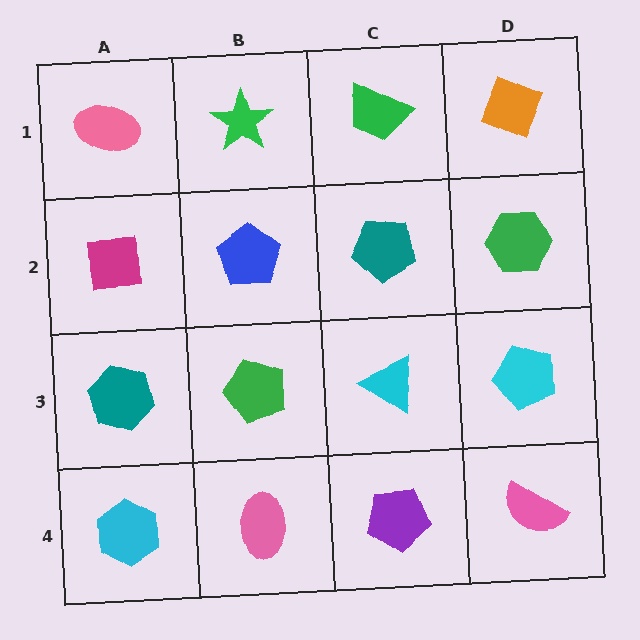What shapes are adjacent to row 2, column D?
An orange diamond (row 1, column D), a cyan pentagon (row 3, column D), a teal pentagon (row 2, column C).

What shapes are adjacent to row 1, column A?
A magenta square (row 2, column A), a green star (row 1, column B).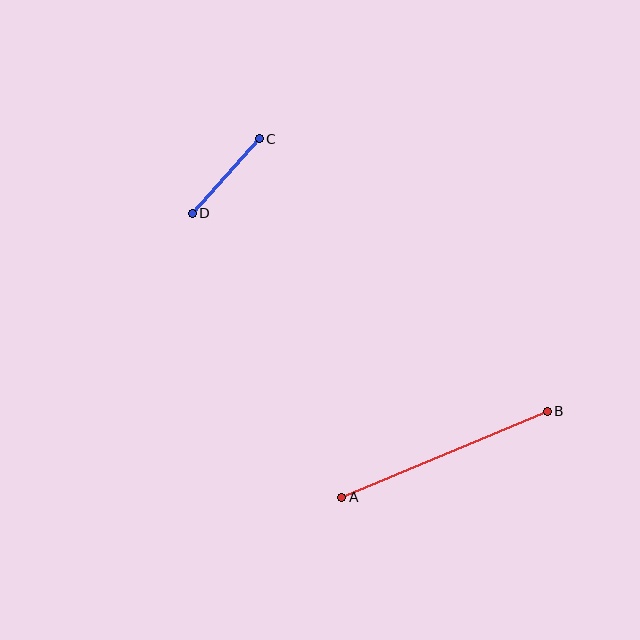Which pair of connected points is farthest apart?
Points A and B are farthest apart.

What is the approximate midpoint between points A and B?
The midpoint is at approximately (444, 454) pixels.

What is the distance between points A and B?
The distance is approximately 223 pixels.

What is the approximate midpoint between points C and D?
The midpoint is at approximately (226, 176) pixels.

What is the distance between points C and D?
The distance is approximately 100 pixels.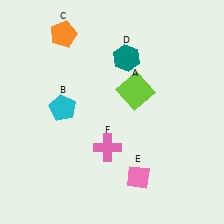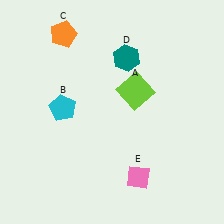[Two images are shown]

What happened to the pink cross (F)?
The pink cross (F) was removed in Image 2. It was in the bottom-left area of Image 1.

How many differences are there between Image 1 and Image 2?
There is 1 difference between the two images.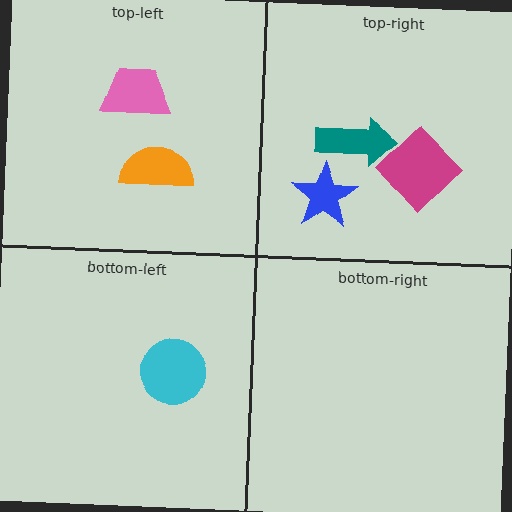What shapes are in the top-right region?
The magenta diamond, the teal arrow, the blue star.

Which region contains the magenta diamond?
The top-right region.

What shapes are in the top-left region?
The orange semicircle, the pink trapezoid.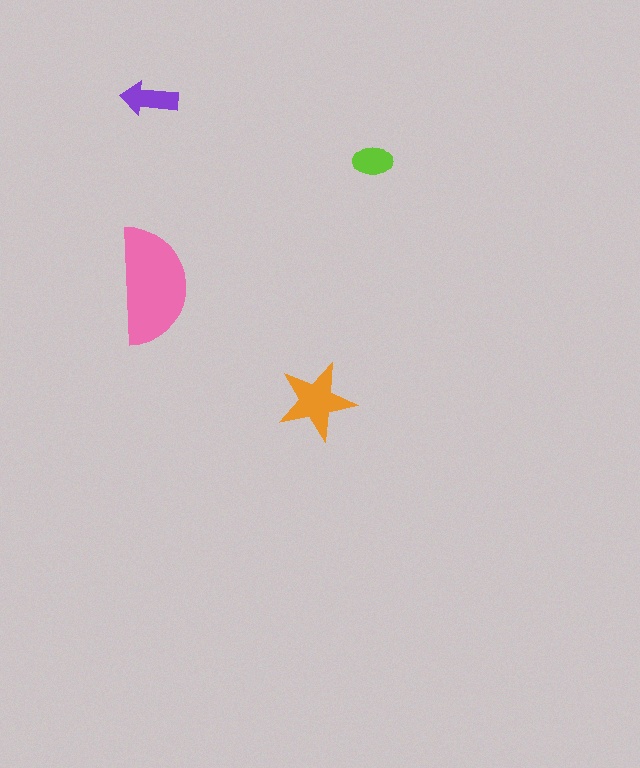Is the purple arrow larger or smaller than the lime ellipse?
Larger.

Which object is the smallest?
The lime ellipse.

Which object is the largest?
The pink semicircle.